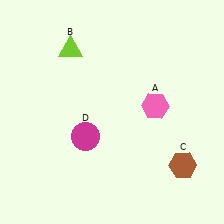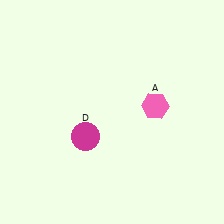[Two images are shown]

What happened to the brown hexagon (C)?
The brown hexagon (C) was removed in Image 2. It was in the bottom-right area of Image 1.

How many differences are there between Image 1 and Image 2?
There are 2 differences between the two images.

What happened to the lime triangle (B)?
The lime triangle (B) was removed in Image 2. It was in the top-left area of Image 1.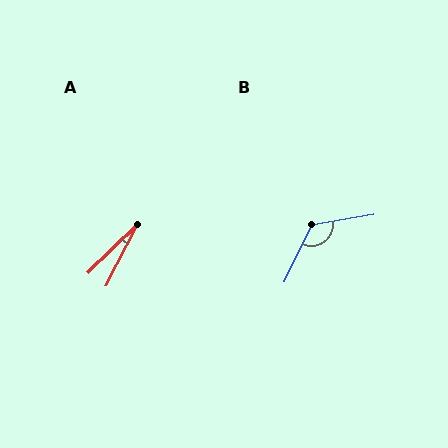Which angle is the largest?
B, at approximately 125 degrees.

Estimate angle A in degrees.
Approximately 19 degrees.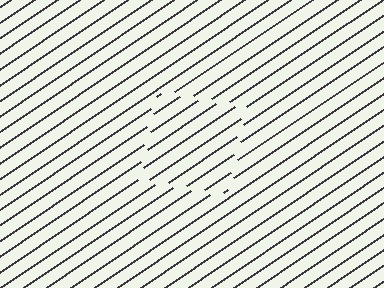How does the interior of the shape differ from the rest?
The interior of the shape contains the same grating, shifted by half a period — the contour is defined by the phase discontinuity where line-ends from the inner and outer gratings abut.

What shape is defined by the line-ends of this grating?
An illusory square. The interior of the shape contains the same grating, shifted by half a period — the contour is defined by the phase discontinuity where line-ends from the inner and outer gratings abut.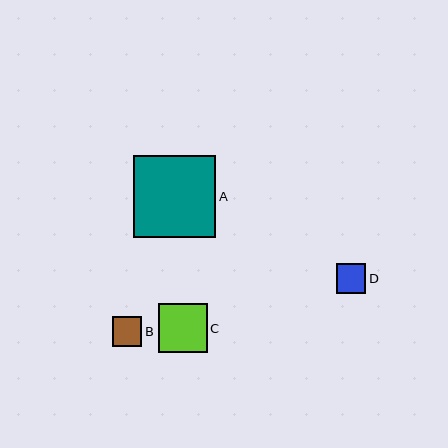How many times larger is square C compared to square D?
Square C is approximately 1.6 times the size of square D.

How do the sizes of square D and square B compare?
Square D and square B are approximately the same size.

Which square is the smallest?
Square B is the smallest with a size of approximately 30 pixels.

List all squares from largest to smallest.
From largest to smallest: A, C, D, B.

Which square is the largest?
Square A is the largest with a size of approximately 82 pixels.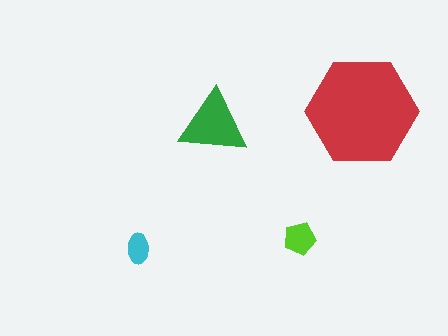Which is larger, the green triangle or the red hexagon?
The red hexagon.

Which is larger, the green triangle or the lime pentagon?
The green triangle.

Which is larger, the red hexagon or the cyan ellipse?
The red hexagon.